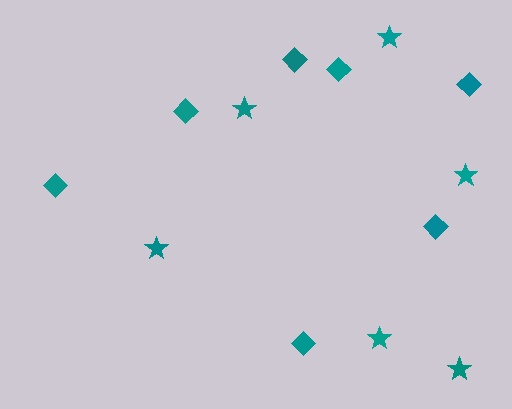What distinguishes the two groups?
There are 2 groups: one group of stars (6) and one group of diamonds (7).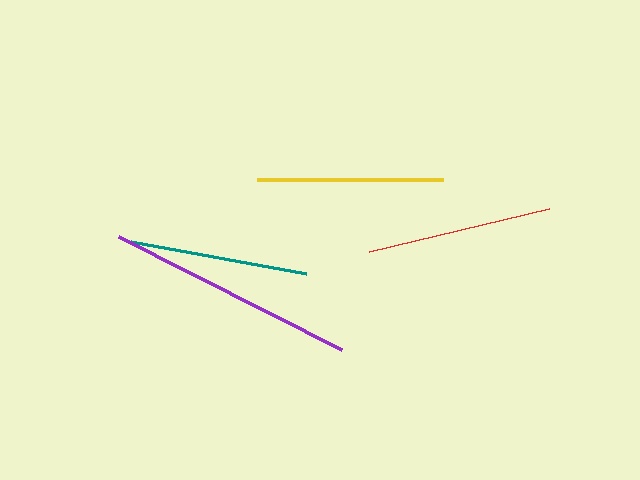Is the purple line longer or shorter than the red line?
The purple line is longer than the red line.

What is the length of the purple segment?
The purple segment is approximately 250 pixels long.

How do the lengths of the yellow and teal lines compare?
The yellow and teal lines are approximately the same length.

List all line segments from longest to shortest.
From longest to shortest: purple, yellow, red, teal.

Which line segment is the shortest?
The teal line is the shortest at approximately 178 pixels.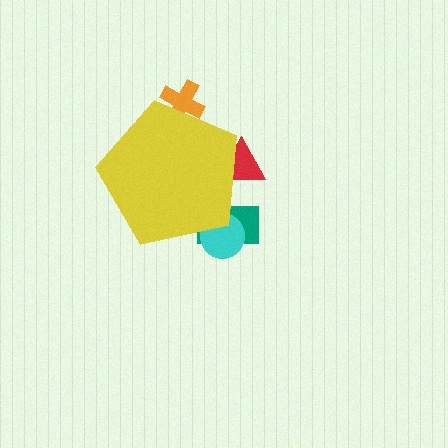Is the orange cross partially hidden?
Yes, the orange cross is partially hidden behind the yellow pentagon.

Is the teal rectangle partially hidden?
Yes, the teal rectangle is partially hidden behind the yellow pentagon.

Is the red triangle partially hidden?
Yes, the red triangle is partially hidden behind the yellow pentagon.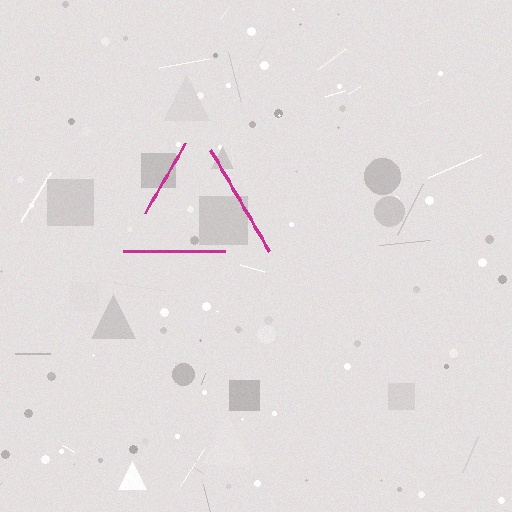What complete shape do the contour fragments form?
The contour fragments form a triangle.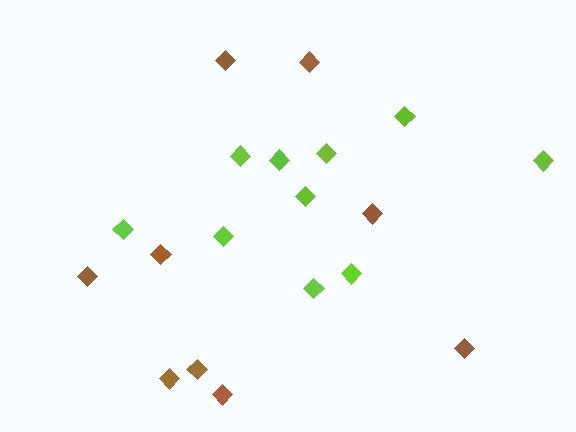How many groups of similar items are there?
There are 2 groups: one group of brown diamonds (9) and one group of lime diamonds (10).